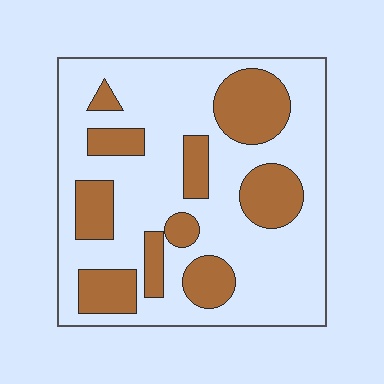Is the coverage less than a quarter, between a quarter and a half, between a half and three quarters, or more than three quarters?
Between a quarter and a half.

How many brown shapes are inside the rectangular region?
10.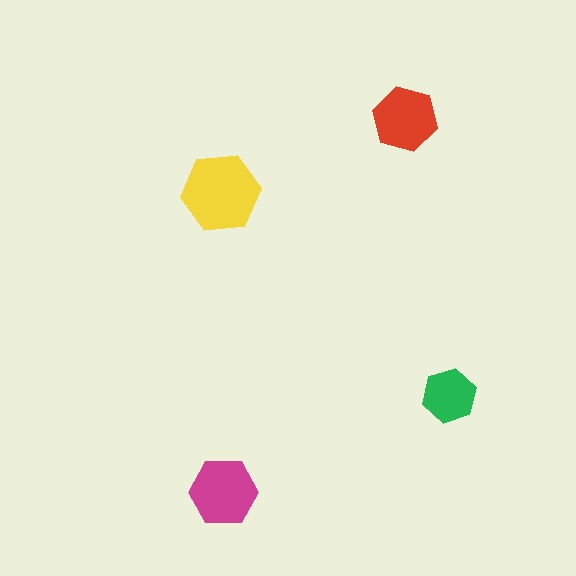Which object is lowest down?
The magenta hexagon is bottommost.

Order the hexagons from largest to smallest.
the yellow one, the magenta one, the red one, the green one.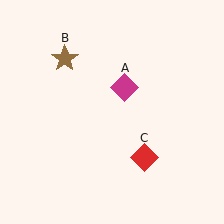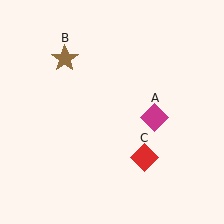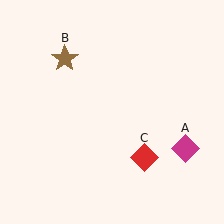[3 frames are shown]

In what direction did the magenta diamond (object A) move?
The magenta diamond (object A) moved down and to the right.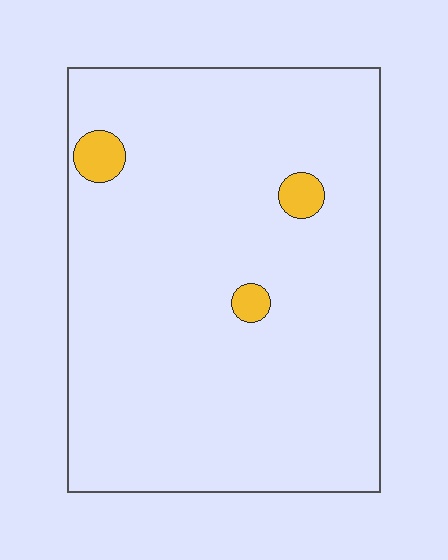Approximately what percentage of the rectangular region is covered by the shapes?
Approximately 5%.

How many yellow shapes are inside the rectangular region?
3.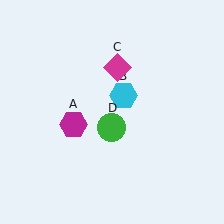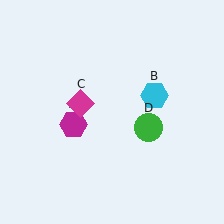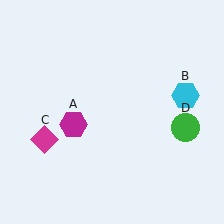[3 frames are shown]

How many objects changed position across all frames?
3 objects changed position: cyan hexagon (object B), magenta diamond (object C), green circle (object D).